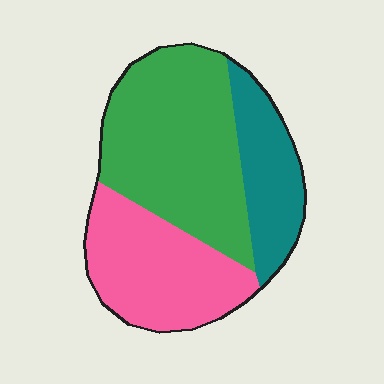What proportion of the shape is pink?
Pink takes up about one third (1/3) of the shape.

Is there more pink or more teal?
Pink.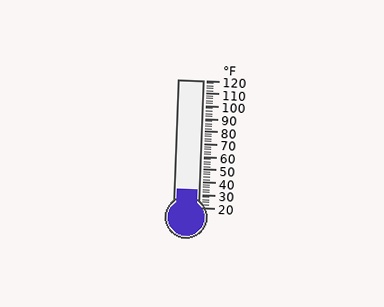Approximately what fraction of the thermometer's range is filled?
The thermometer is filled to approximately 15% of its range.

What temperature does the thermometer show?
The thermometer shows approximately 34°F.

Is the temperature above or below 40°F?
The temperature is below 40°F.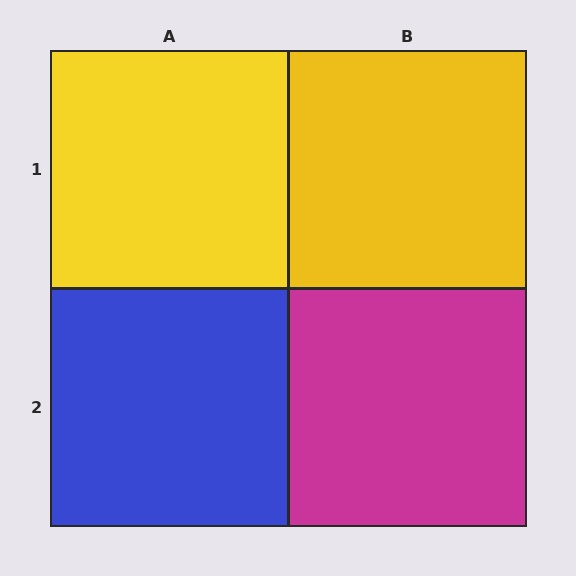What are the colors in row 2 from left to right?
Blue, magenta.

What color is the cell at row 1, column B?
Yellow.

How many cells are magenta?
1 cell is magenta.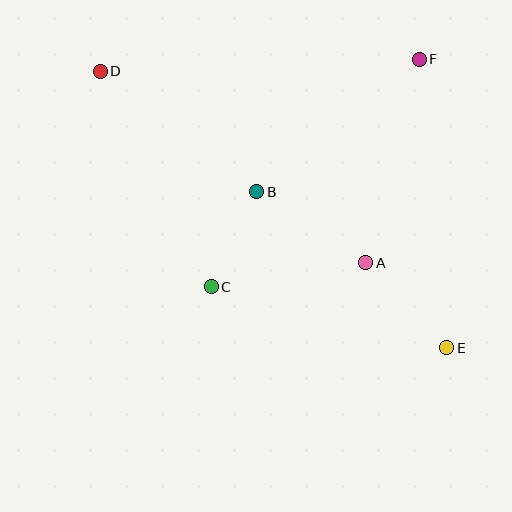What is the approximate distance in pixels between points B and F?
The distance between B and F is approximately 210 pixels.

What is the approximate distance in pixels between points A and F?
The distance between A and F is approximately 210 pixels.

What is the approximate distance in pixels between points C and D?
The distance between C and D is approximately 242 pixels.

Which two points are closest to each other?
Points B and C are closest to each other.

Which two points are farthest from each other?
Points D and E are farthest from each other.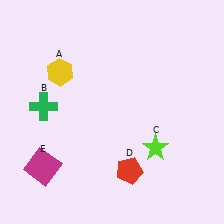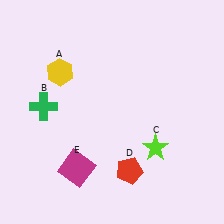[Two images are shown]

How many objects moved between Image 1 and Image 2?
1 object moved between the two images.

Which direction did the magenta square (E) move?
The magenta square (E) moved right.